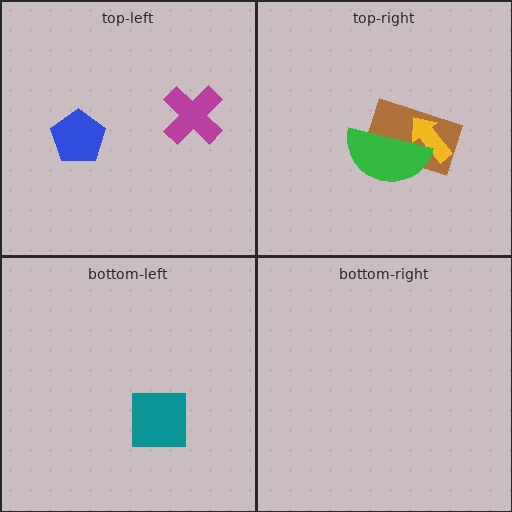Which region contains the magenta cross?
The top-left region.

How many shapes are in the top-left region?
2.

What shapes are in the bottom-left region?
The teal square.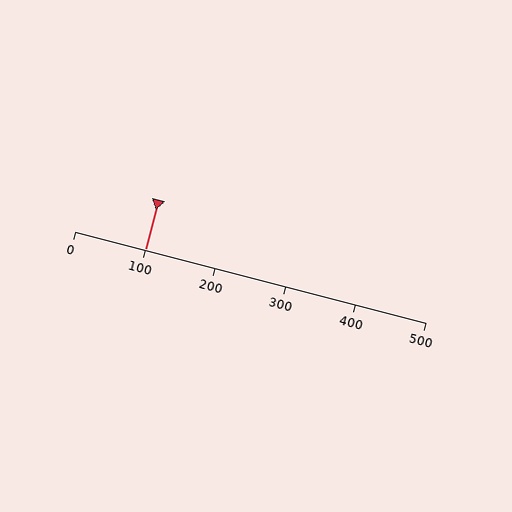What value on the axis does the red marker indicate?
The marker indicates approximately 100.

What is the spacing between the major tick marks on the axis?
The major ticks are spaced 100 apart.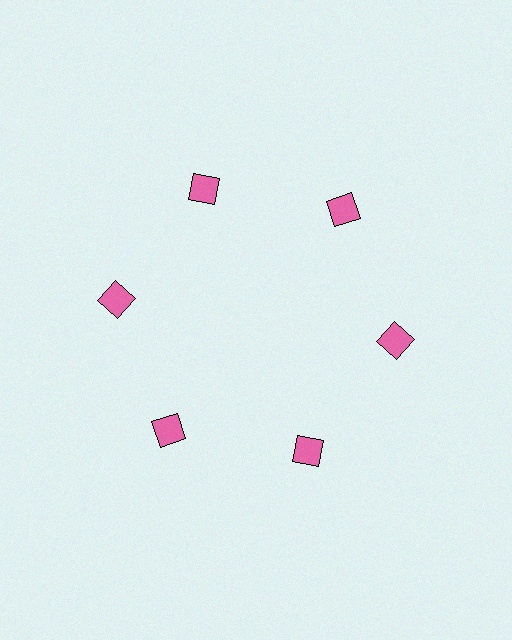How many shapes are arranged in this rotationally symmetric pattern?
There are 6 shapes, arranged in 6 groups of 1.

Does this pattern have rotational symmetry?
Yes, this pattern has 6-fold rotational symmetry. It looks the same after rotating 60 degrees around the center.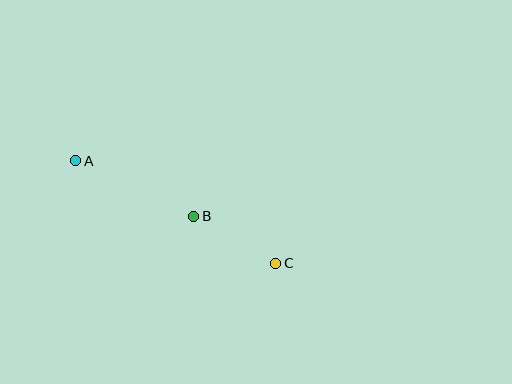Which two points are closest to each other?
Points B and C are closest to each other.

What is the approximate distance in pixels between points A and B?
The distance between A and B is approximately 131 pixels.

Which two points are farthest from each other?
Points A and C are farthest from each other.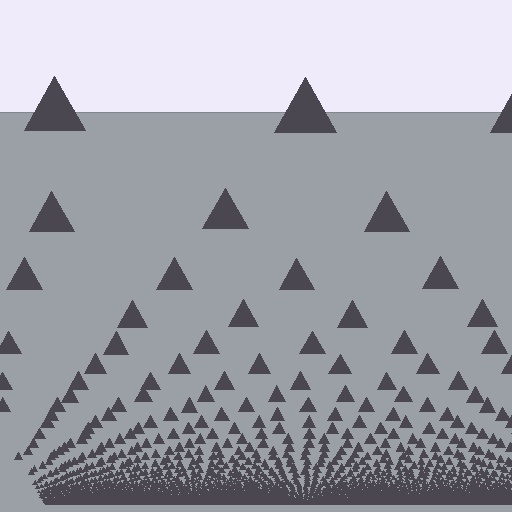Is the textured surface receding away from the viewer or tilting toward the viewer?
The surface appears to tilt toward the viewer. Texture elements get larger and sparser toward the top.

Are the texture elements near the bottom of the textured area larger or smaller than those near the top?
Smaller. The gradient is inverted — elements near the bottom are smaller and denser.